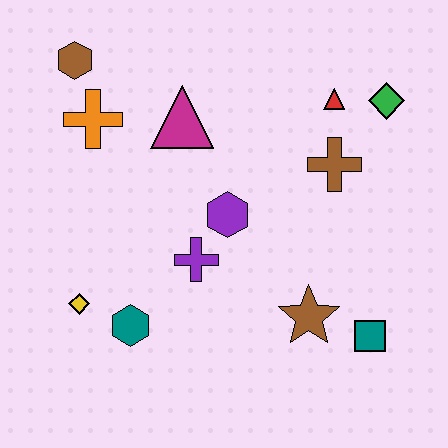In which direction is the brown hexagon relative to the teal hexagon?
The brown hexagon is above the teal hexagon.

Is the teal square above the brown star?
No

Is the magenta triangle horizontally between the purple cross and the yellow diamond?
Yes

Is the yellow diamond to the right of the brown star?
No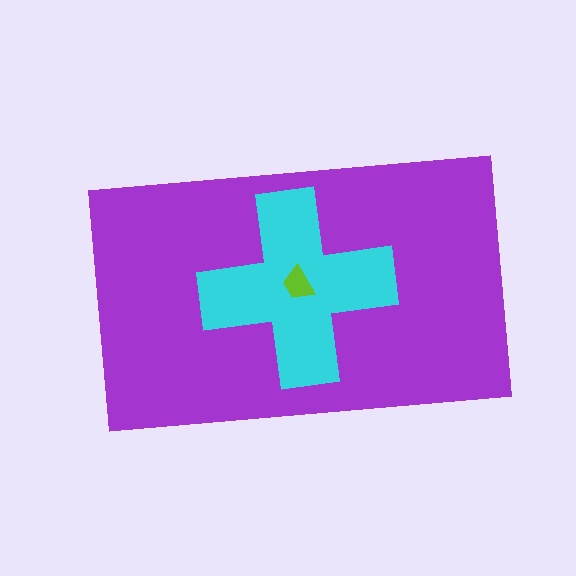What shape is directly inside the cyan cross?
The lime trapezoid.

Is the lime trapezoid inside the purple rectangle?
Yes.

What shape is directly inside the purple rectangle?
The cyan cross.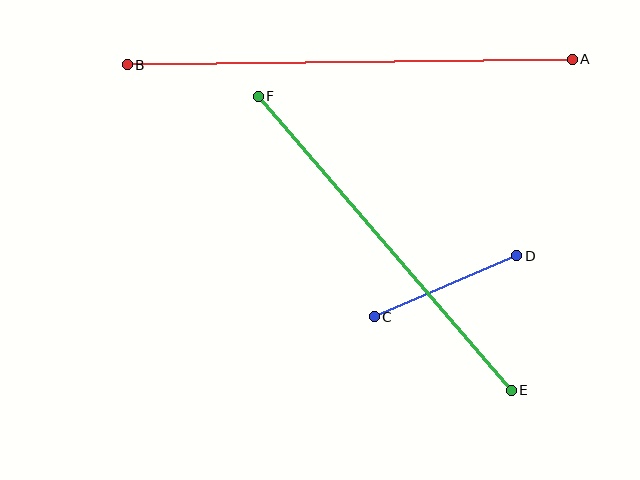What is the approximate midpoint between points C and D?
The midpoint is at approximately (446, 286) pixels.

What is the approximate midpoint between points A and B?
The midpoint is at approximately (350, 62) pixels.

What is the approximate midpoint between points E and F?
The midpoint is at approximately (385, 243) pixels.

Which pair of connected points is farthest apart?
Points A and B are farthest apart.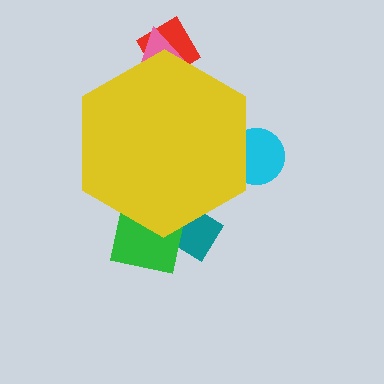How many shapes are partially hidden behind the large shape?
5 shapes are partially hidden.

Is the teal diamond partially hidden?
Yes, the teal diamond is partially hidden behind the yellow hexagon.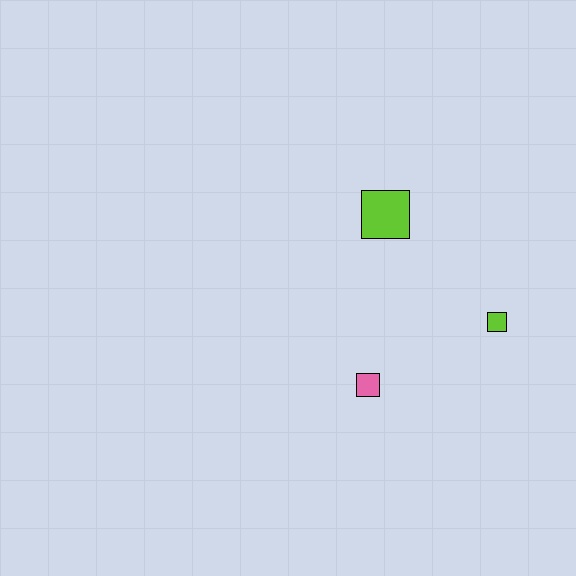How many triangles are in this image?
There are no triangles.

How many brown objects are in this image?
There are no brown objects.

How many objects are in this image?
There are 3 objects.